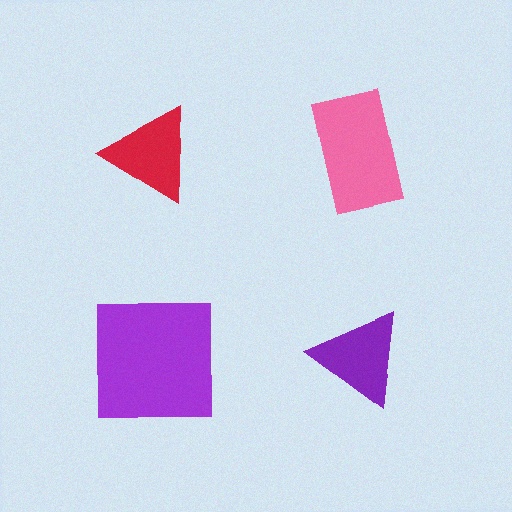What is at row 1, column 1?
A red triangle.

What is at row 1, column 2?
A pink rectangle.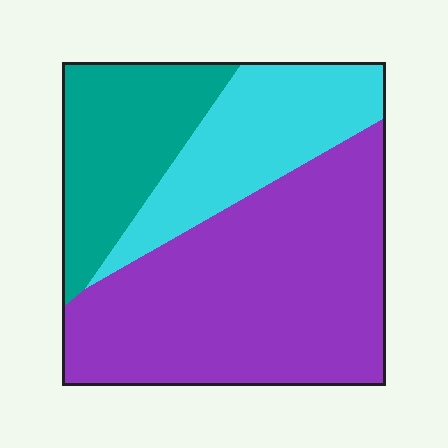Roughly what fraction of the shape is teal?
Teal takes up about one fifth (1/5) of the shape.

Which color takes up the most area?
Purple, at roughly 55%.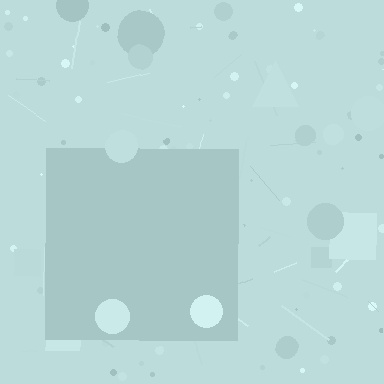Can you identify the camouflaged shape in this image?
The camouflaged shape is a square.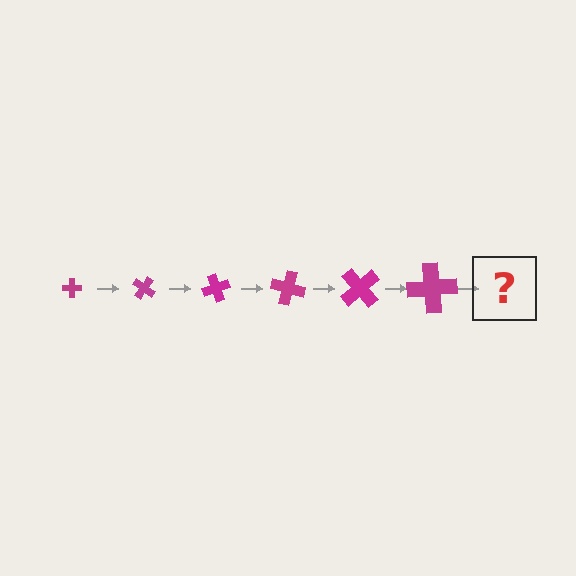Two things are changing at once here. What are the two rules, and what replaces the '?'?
The two rules are that the cross grows larger each step and it rotates 35 degrees each step. The '?' should be a cross, larger than the previous one and rotated 210 degrees from the start.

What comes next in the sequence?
The next element should be a cross, larger than the previous one and rotated 210 degrees from the start.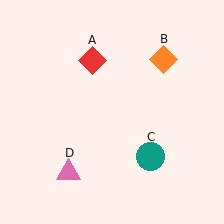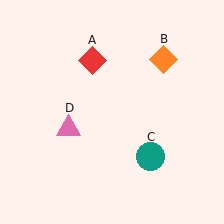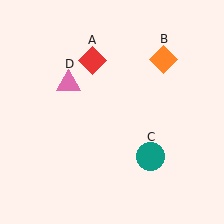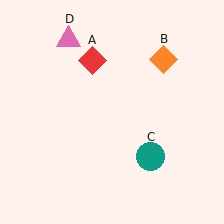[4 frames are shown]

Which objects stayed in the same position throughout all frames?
Red diamond (object A) and orange diamond (object B) and teal circle (object C) remained stationary.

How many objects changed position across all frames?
1 object changed position: pink triangle (object D).